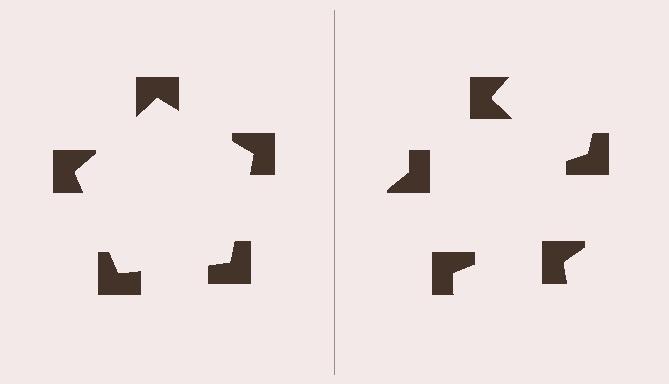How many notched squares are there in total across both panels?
10 — 5 on each side.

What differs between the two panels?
The notched squares are positioned identically on both sides; only the wedge orientations differ. On the left they align to a pentagon; on the right they are misaligned.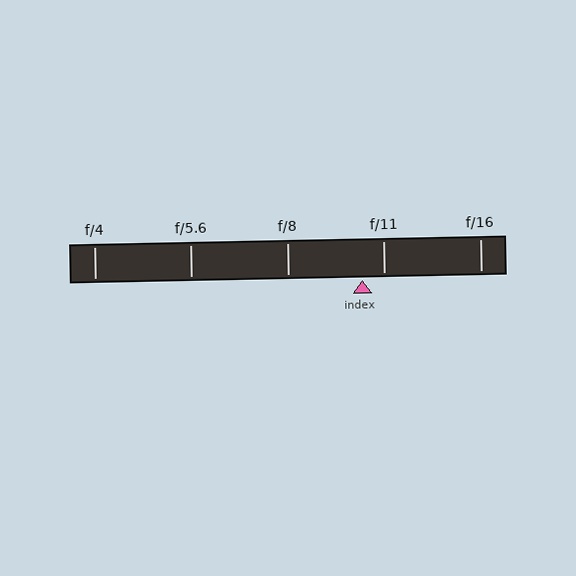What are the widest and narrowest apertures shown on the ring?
The widest aperture shown is f/4 and the narrowest is f/16.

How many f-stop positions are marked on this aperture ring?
There are 5 f-stop positions marked.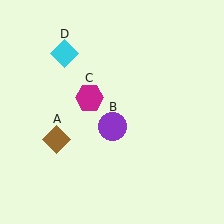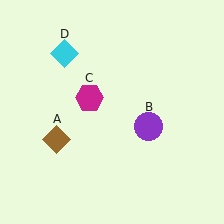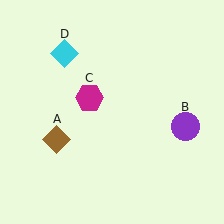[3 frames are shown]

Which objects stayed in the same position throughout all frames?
Brown diamond (object A) and magenta hexagon (object C) and cyan diamond (object D) remained stationary.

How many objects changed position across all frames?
1 object changed position: purple circle (object B).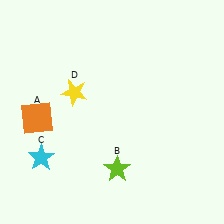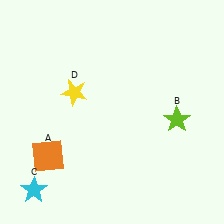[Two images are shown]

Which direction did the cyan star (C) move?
The cyan star (C) moved down.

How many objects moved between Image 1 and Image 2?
3 objects moved between the two images.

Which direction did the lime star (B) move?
The lime star (B) moved right.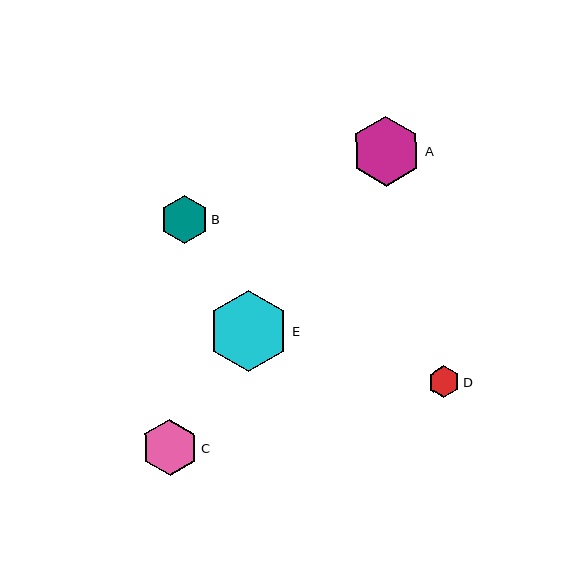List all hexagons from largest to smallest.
From largest to smallest: E, A, C, B, D.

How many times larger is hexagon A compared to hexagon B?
Hexagon A is approximately 1.4 times the size of hexagon B.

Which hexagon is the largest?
Hexagon E is the largest with a size of approximately 81 pixels.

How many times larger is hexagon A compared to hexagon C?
Hexagon A is approximately 1.2 times the size of hexagon C.